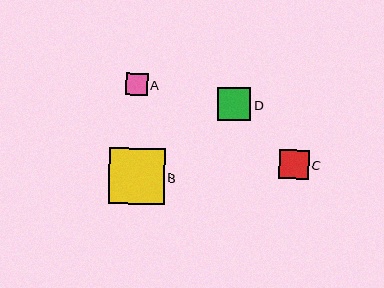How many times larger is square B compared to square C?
Square B is approximately 1.9 times the size of square C.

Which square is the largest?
Square B is the largest with a size of approximately 56 pixels.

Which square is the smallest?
Square A is the smallest with a size of approximately 21 pixels.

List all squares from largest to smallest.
From largest to smallest: B, D, C, A.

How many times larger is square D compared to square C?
Square D is approximately 1.1 times the size of square C.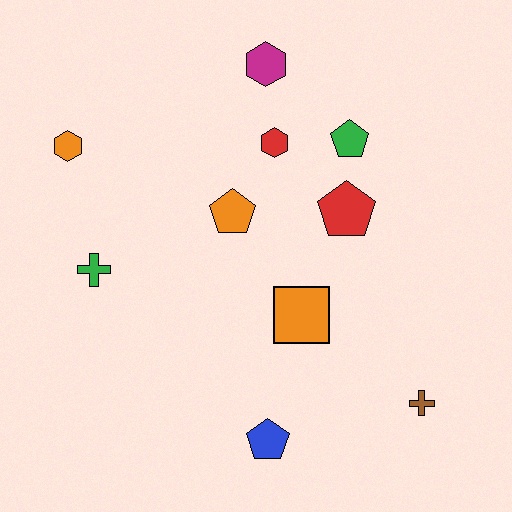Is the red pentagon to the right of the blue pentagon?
Yes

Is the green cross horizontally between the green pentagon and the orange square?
No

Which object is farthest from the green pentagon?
The blue pentagon is farthest from the green pentagon.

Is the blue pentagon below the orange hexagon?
Yes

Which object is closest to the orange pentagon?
The red hexagon is closest to the orange pentagon.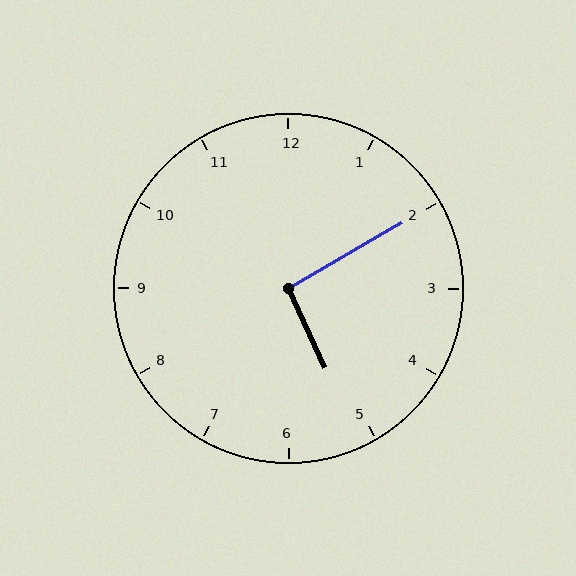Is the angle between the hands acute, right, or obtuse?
It is right.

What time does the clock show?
5:10.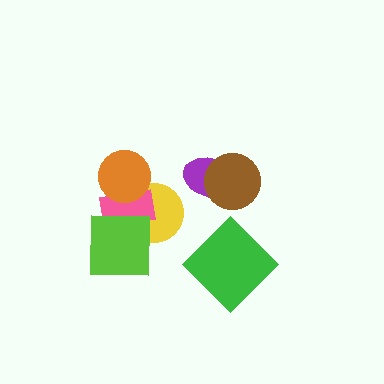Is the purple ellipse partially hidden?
Yes, it is partially covered by another shape.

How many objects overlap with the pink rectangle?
3 objects overlap with the pink rectangle.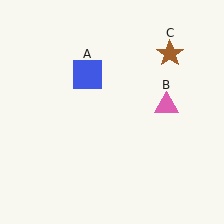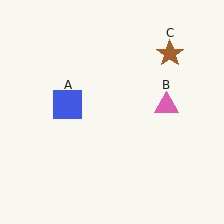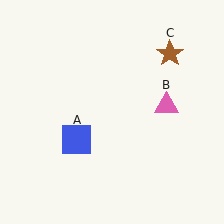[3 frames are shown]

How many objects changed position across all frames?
1 object changed position: blue square (object A).